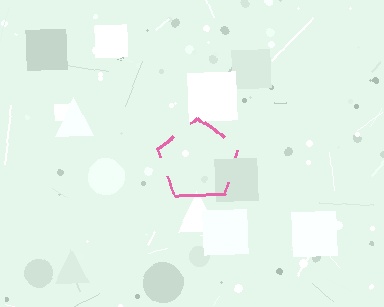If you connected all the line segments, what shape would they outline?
They would outline a pentagon.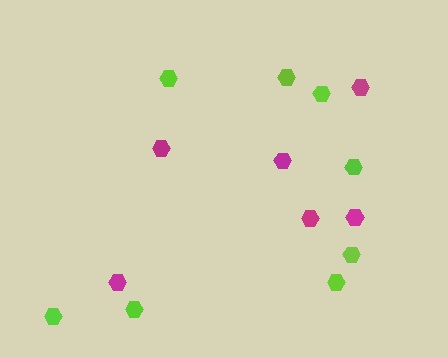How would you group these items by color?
There are 2 groups: one group of magenta hexagons (6) and one group of lime hexagons (8).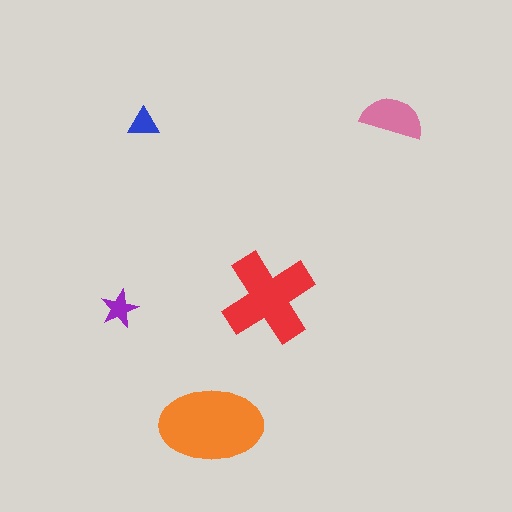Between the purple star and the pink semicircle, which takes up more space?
The pink semicircle.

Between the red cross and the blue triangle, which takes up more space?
The red cross.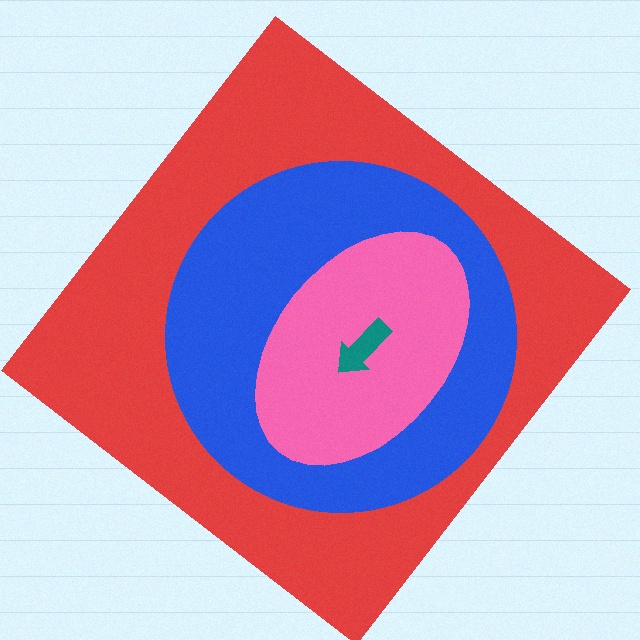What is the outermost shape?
The red diamond.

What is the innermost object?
The teal arrow.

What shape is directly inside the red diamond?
The blue circle.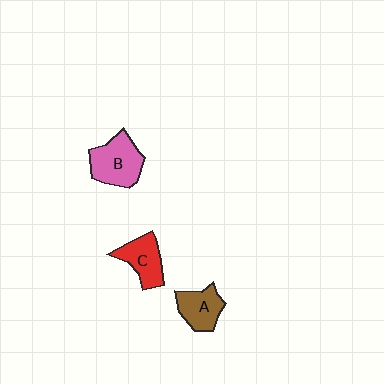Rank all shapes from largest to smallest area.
From largest to smallest: B (pink), C (red), A (brown).